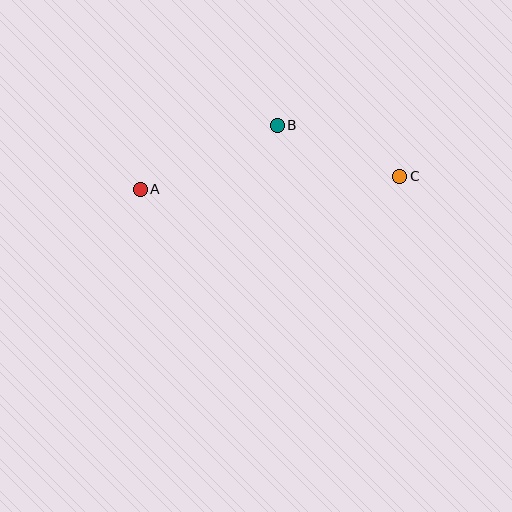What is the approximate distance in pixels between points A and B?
The distance between A and B is approximately 151 pixels.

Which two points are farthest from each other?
Points A and C are farthest from each other.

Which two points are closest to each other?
Points B and C are closest to each other.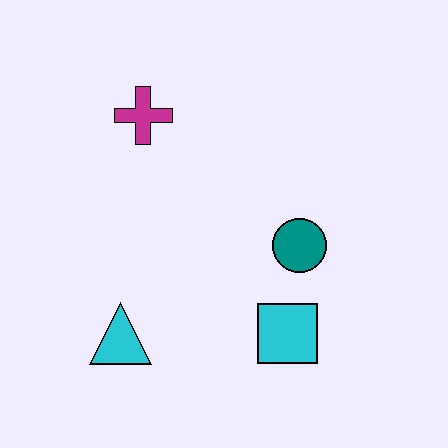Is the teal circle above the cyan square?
Yes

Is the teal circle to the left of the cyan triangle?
No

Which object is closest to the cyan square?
The teal circle is closest to the cyan square.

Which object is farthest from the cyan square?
The magenta cross is farthest from the cyan square.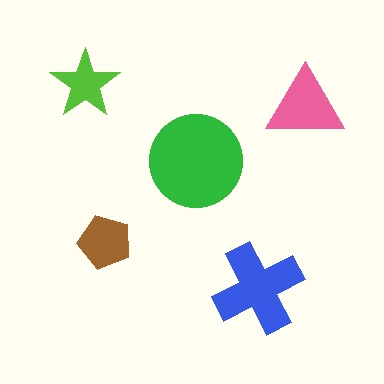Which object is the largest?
The green circle.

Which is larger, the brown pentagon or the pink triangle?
The pink triangle.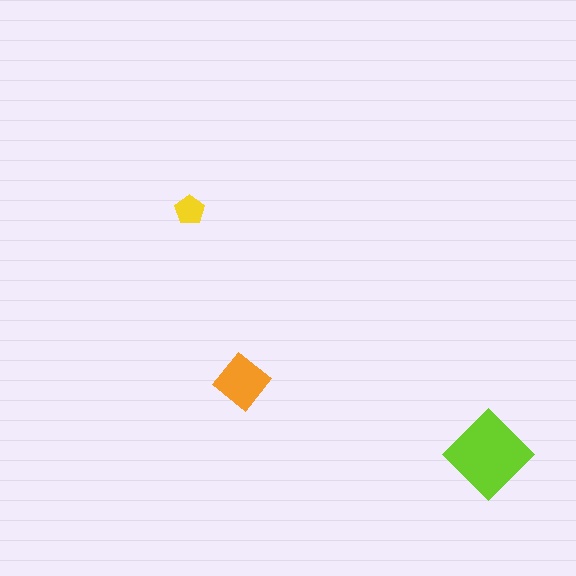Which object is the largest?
The lime diamond.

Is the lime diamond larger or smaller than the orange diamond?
Larger.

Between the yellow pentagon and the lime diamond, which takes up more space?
The lime diamond.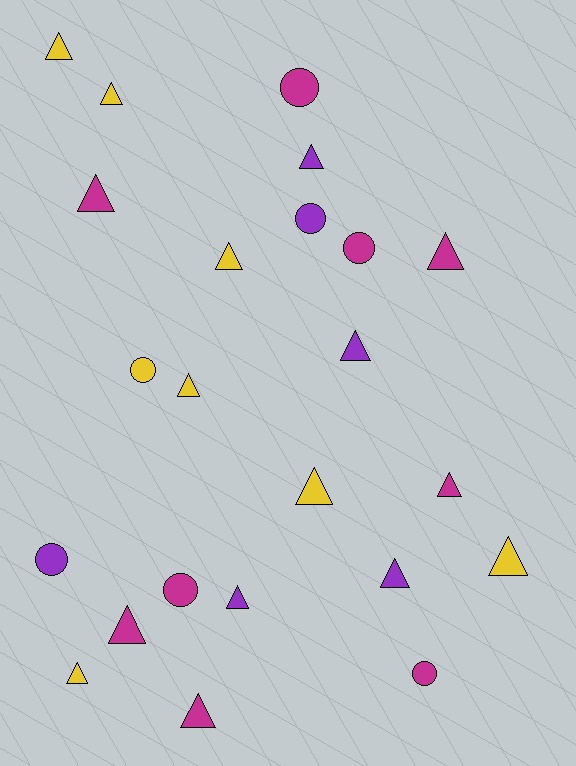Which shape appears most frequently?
Triangle, with 16 objects.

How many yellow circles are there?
There is 1 yellow circle.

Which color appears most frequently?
Magenta, with 9 objects.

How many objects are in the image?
There are 23 objects.